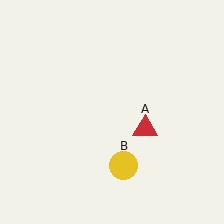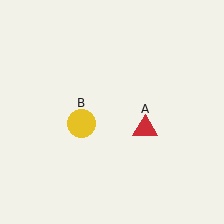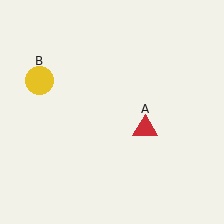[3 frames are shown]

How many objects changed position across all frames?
1 object changed position: yellow circle (object B).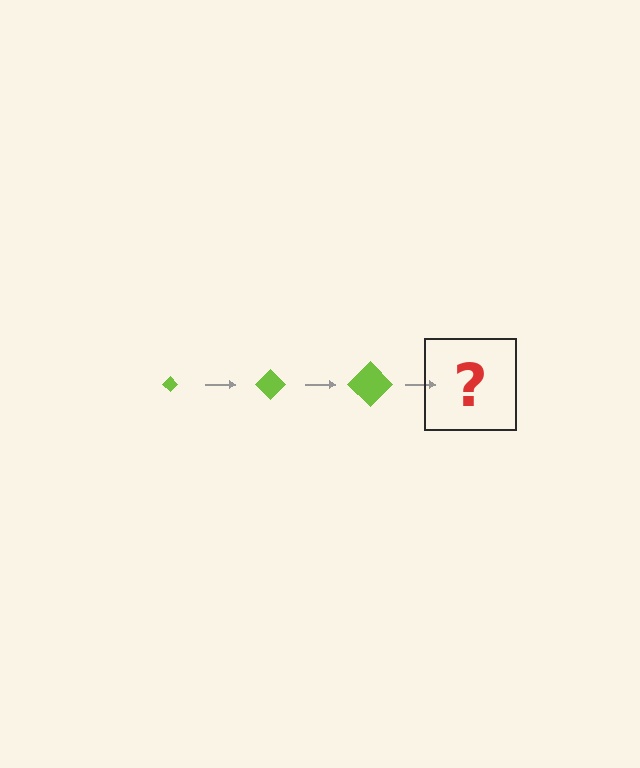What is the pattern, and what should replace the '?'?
The pattern is that the diamond gets progressively larger each step. The '?' should be a lime diamond, larger than the previous one.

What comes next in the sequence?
The next element should be a lime diamond, larger than the previous one.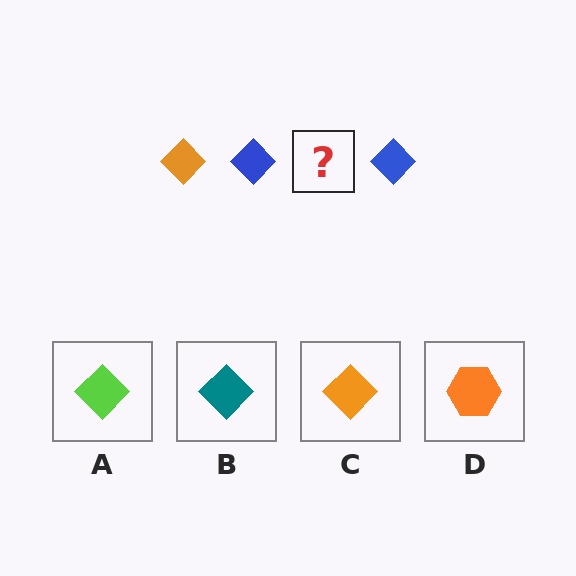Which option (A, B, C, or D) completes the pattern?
C.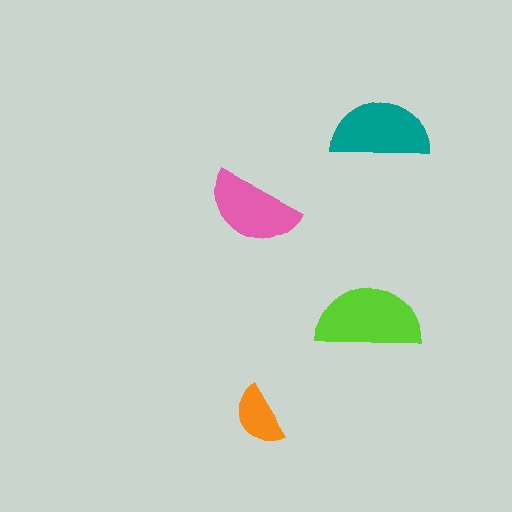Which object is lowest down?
The orange semicircle is bottommost.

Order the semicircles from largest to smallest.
the lime one, the teal one, the pink one, the orange one.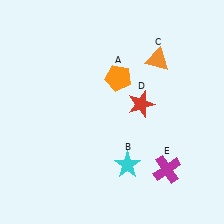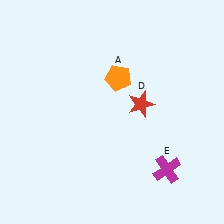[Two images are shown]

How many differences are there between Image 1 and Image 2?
There are 2 differences between the two images.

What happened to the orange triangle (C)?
The orange triangle (C) was removed in Image 2. It was in the top-right area of Image 1.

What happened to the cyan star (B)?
The cyan star (B) was removed in Image 2. It was in the bottom-right area of Image 1.